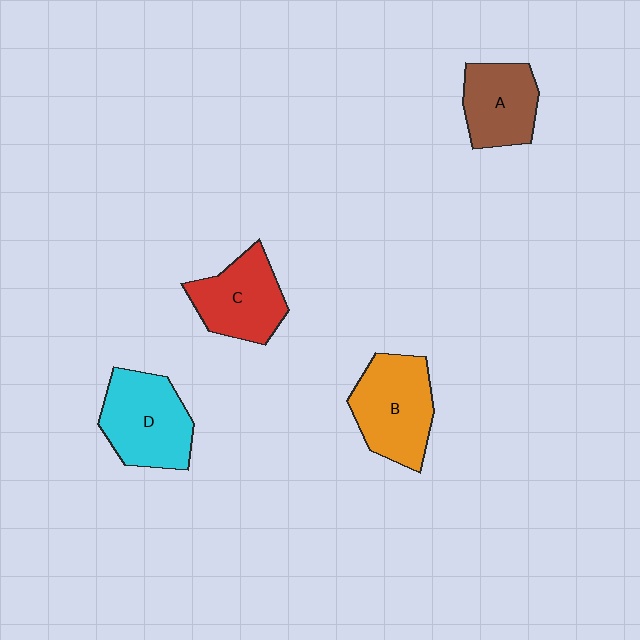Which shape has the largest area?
Shape B (orange).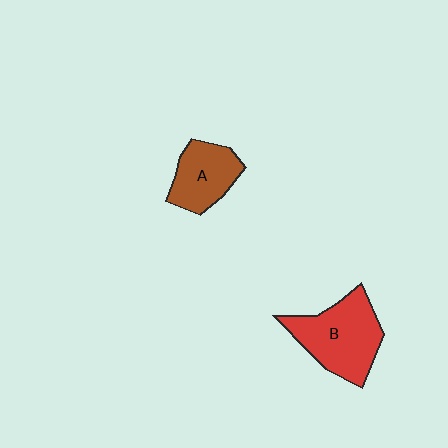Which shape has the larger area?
Shape B (red).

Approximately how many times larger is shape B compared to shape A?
Approximately 1.5 times.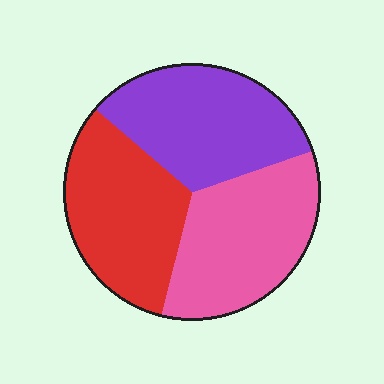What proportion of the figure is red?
Red covers about 30% of the figure.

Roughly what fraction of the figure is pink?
Pink covers around 35% of the figure.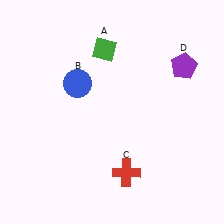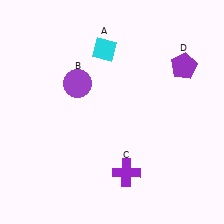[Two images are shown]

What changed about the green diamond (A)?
In Image 1, A is green. In Image 2, it changed to cyan.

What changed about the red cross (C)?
In Image 1, C is red. In Image 2, it changed to purple.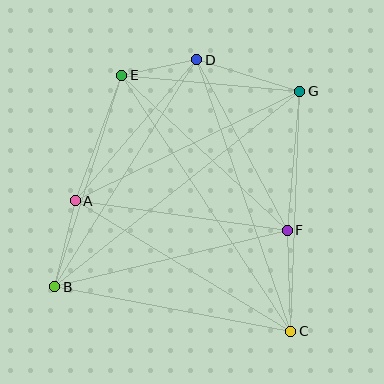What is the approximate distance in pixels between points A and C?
The distance between A and C is approximately 252 pixels.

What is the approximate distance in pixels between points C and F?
The distance between C and F is approximately 101 pixels.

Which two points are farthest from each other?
Points B and G are farthest from each other.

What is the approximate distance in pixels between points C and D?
The distance between C and D is approximately 287 pixels.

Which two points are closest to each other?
Points D and E are closest to each other.